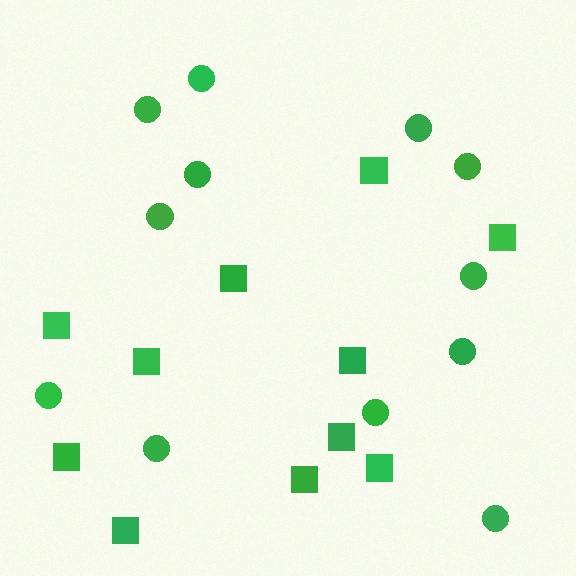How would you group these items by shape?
There are 2 groups: one group of circles (12) and one group of squares (11).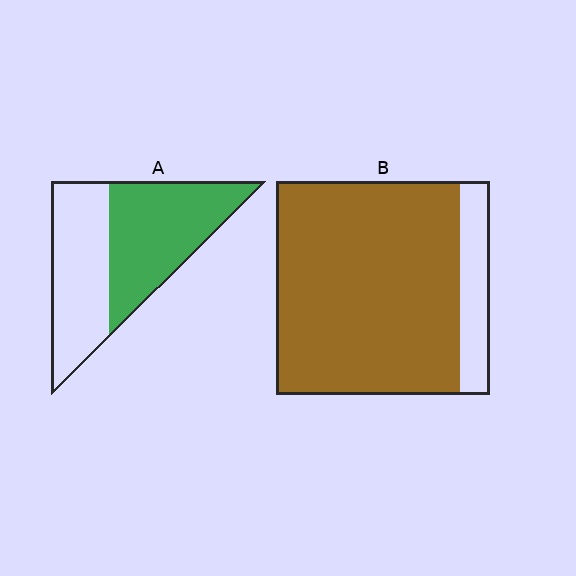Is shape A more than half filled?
Roughly half.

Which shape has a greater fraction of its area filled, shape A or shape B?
Shape B.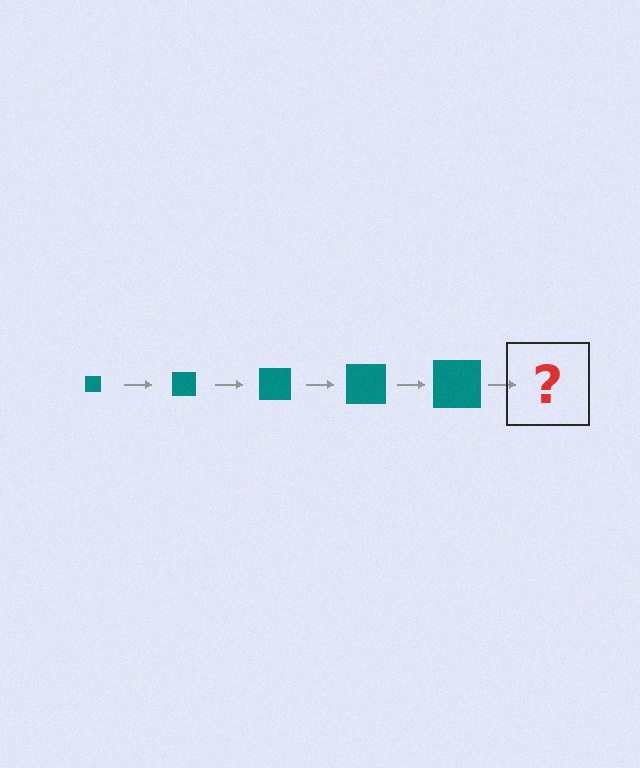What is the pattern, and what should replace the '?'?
The pattern is that the square gets progressively larger each step. The '?' should be a teal square, larger than the previous one.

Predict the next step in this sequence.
The next step is a teal square, larger than the previous one.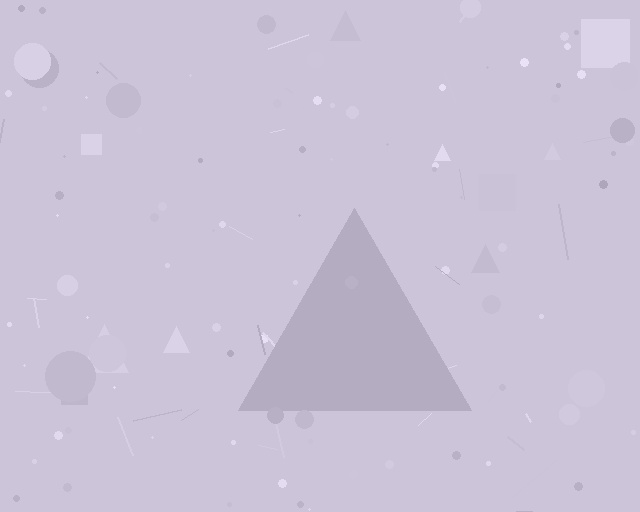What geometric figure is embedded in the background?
A triangle is embedded in the background.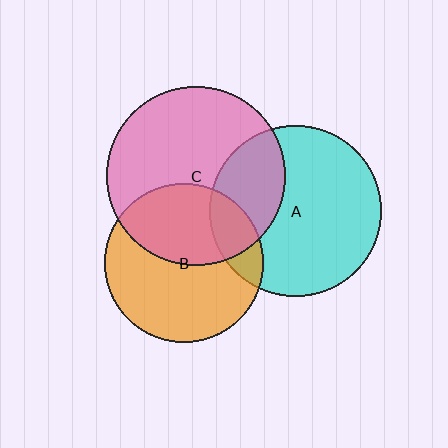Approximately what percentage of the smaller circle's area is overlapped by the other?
Approximately 40%.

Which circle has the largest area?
Circle C (pink).